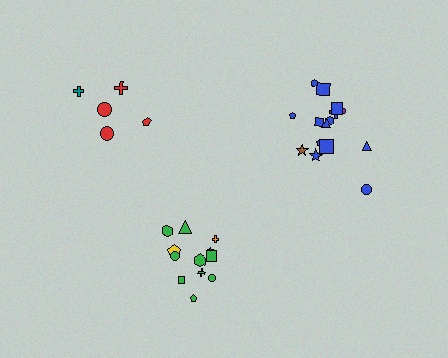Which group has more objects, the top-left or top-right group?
The top-right group.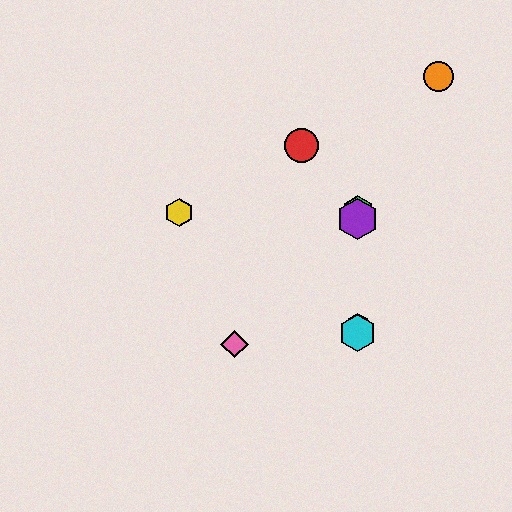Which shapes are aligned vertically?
The blue hexagon, the green hexagon, the purple hexagon, the cyan hexagon are aligned vertically.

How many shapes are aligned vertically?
4 shapes (the blue hexagon, the green hexagon, the purple hexagon, the cyan hexagon) are aligned vertically.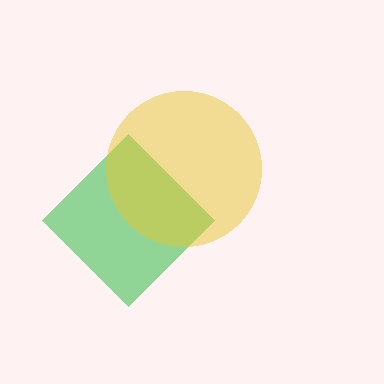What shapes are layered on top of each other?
The layered shapes are: a green diamond, a yellow circle.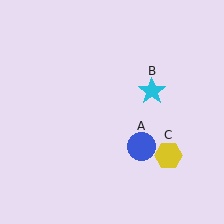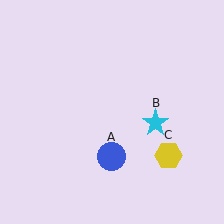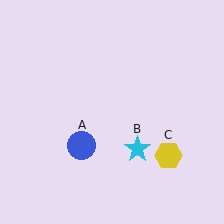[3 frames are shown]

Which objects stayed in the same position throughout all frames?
Yellow hexagon (object C) remained stationary.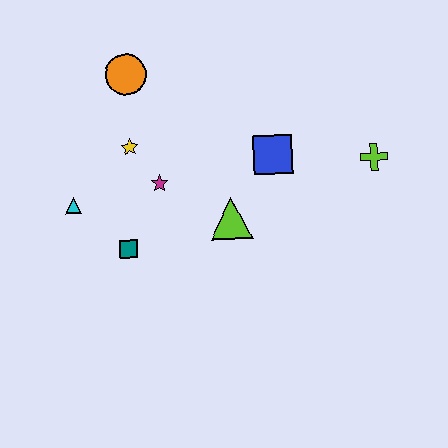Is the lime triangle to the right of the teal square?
Yes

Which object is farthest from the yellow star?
The lime cross is farthest from the yellow star.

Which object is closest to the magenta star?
The yellow star is closest to the magenta star.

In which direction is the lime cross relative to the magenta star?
The lime cross is to the right of the magenta star.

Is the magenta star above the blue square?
No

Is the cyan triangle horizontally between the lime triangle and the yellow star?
No